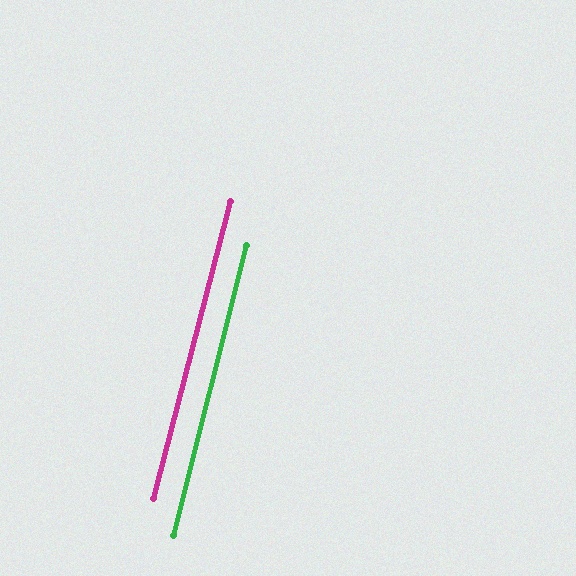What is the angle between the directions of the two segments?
Approximately 0 degrees.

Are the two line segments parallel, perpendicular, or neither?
Parallel — their directions differ by only 0.4°.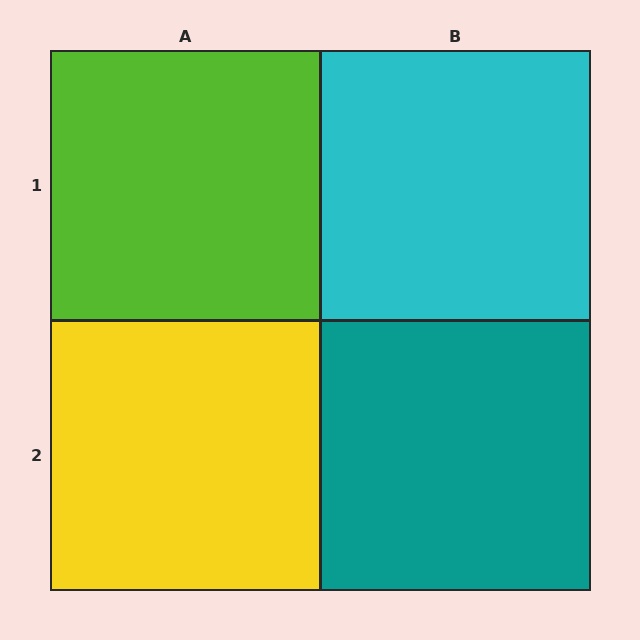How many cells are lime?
1 cell is lime.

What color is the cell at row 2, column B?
Teal.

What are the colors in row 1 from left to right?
Lime, cyan.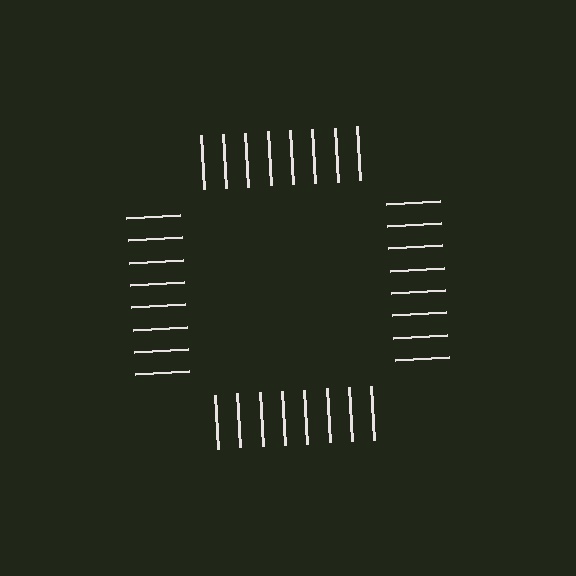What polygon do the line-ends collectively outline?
An illusory square — the line segments terminate on its edges but no continuous stroke is drawn.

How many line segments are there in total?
32 — 8 along each of the 4 edges.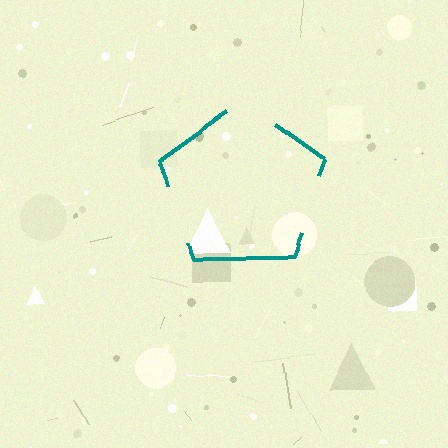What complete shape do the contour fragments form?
The contour fragments form a pentagon.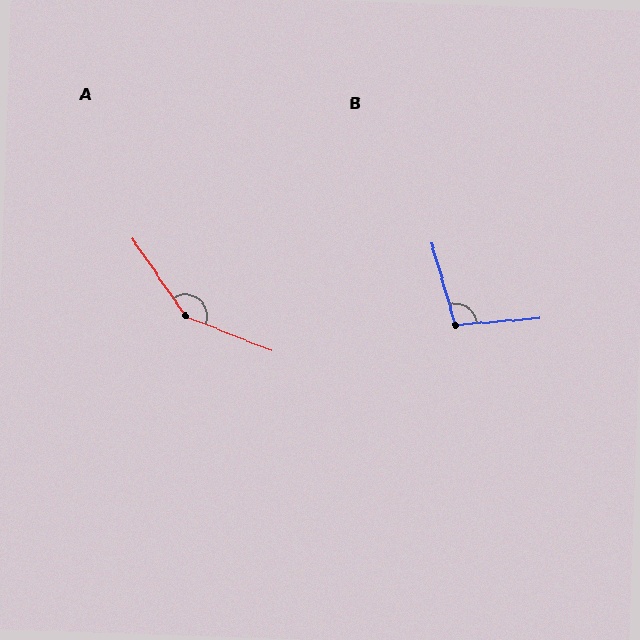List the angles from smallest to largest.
B (101°), A (146°).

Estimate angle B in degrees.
Approximately 101 degrees.